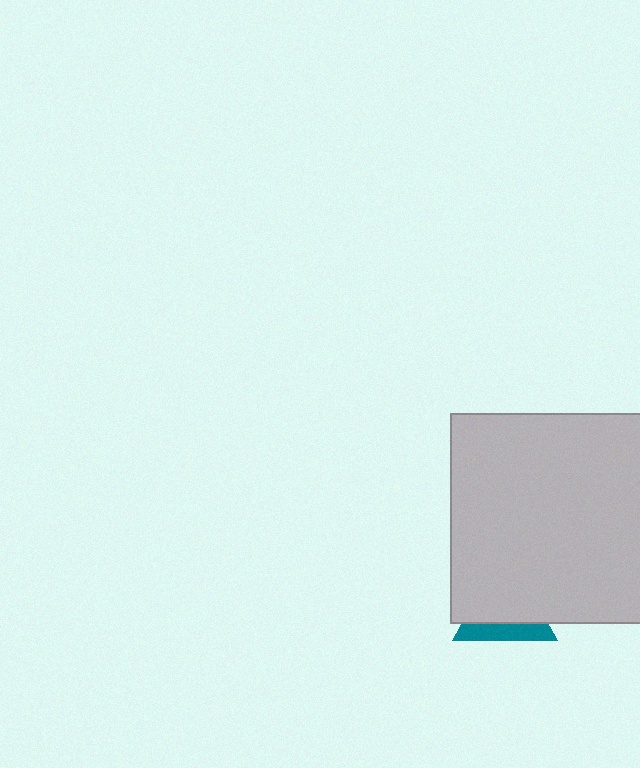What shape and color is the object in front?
The object in front is a light gray square.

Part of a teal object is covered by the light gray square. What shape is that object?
It is a triangle.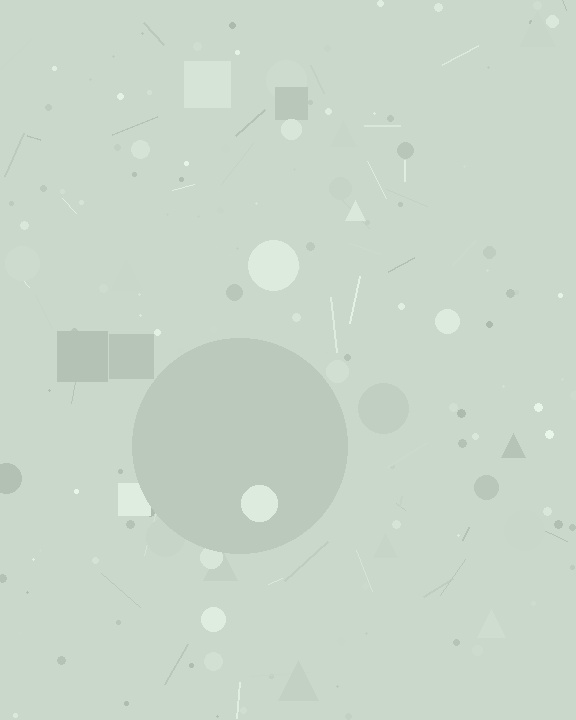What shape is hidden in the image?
A circle is hidden in the image.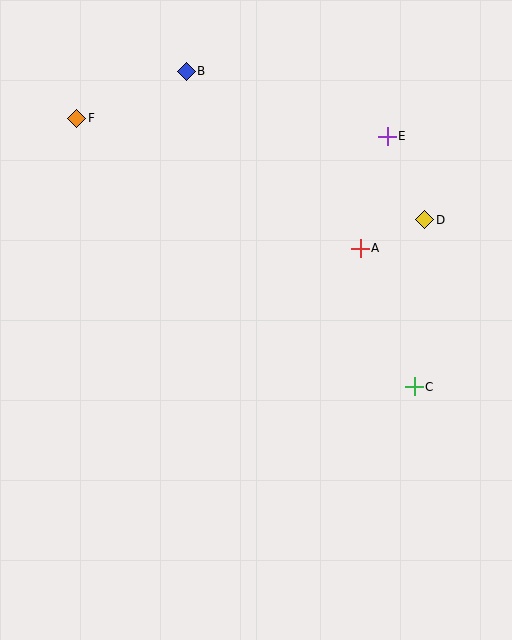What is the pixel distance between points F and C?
The distance between F and C is 431 pixels.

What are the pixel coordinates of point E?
Point E is at (387, 136).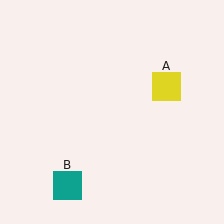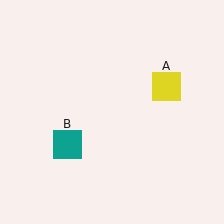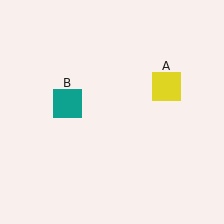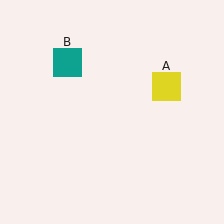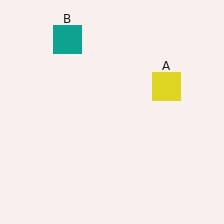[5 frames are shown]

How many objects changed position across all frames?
1 object changed position: teal square (object B).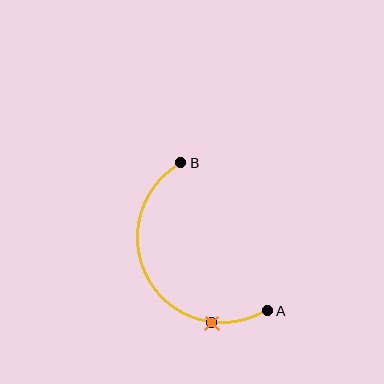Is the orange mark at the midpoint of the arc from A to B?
No. The orange mark lies on the arc but is closer to endpoint A. The arc midpoint would be at the point on the curve equidistant along the arc from both A and B.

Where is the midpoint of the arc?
The arc midpoint is the point on the curve farthest from the straight line joining A and B. It sits to the left of that line.